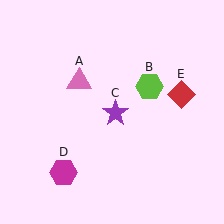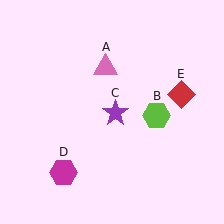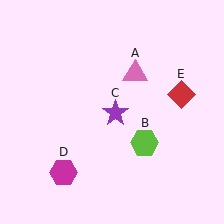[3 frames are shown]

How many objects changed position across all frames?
2 objects changed position: pink triangle (object A), lime hexagon (object B).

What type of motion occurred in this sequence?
The pink triangle (object A), lime hexagon (object B) rotated clockwise around the center of the scene.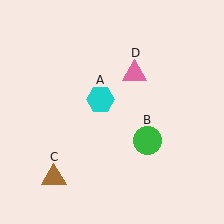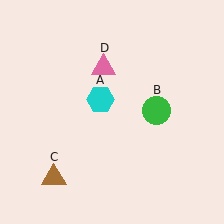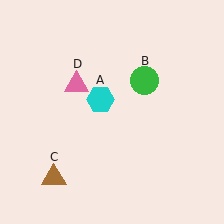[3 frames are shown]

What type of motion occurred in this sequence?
The green circle (object B), pink triangle (object D) rotated counterclockwise around the center of the scene.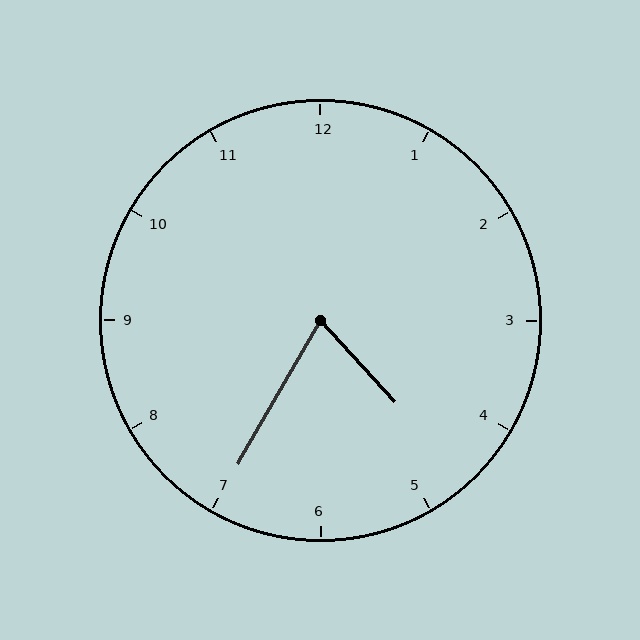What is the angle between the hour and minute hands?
Approximately 72 degrees.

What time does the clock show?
4:35.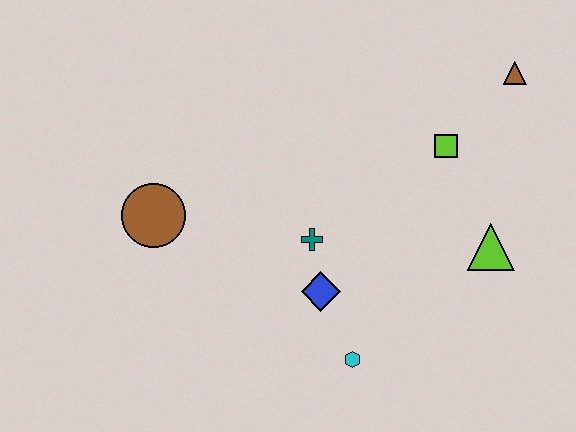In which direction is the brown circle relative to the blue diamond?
The brown circle is to the left of the blue diamond.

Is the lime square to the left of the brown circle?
No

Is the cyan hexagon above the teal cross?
No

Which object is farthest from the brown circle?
The brown triangle is farthest from the brown circle.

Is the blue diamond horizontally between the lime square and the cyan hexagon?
No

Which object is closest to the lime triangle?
The lime square is closest to the lime triangle.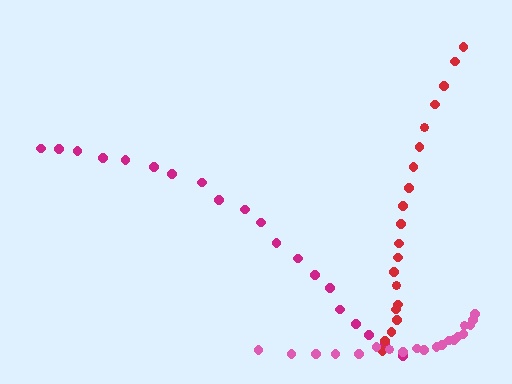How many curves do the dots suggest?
There are 3 distinct paths.